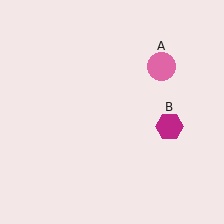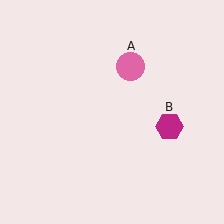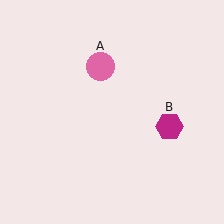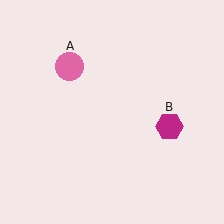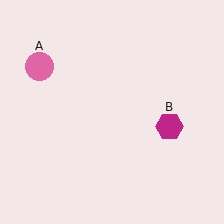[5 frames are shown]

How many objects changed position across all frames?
1 object changed position: pink circle (object A).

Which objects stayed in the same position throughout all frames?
Magenta hexagon (object B) remained stationary.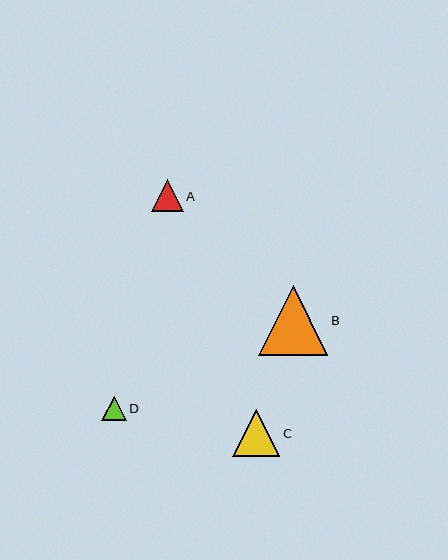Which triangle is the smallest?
Triangle D is the smallest with a size of approximately 25 pixels.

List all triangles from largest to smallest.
From largest to smallest: B, C, A, D.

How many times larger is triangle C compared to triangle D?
Triangle C is approximately 1.9 times the size of triangle D.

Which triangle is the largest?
Triangle B is the largest with a size of approximately 69 pixels.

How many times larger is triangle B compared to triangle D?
Triangle B is approximately 2.8 times the size of triangle D.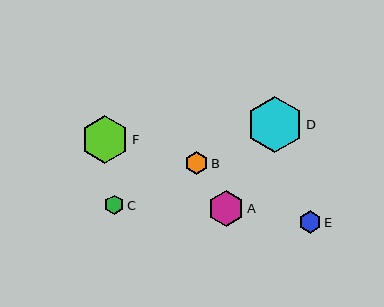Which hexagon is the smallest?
Hexagon C is the smallest with a size of approximately 19 pixels.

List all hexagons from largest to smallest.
From largest to smallest: D, F, A, B, E, C.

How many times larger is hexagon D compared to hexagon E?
Hexagon D is approximately 2.5 times the size of hexagon E.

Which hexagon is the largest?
Hexagon D is the largest with a size of approximately 56 pixels.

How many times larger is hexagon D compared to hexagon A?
Hexagon D is approximately 1.6 times the size of hexagon A.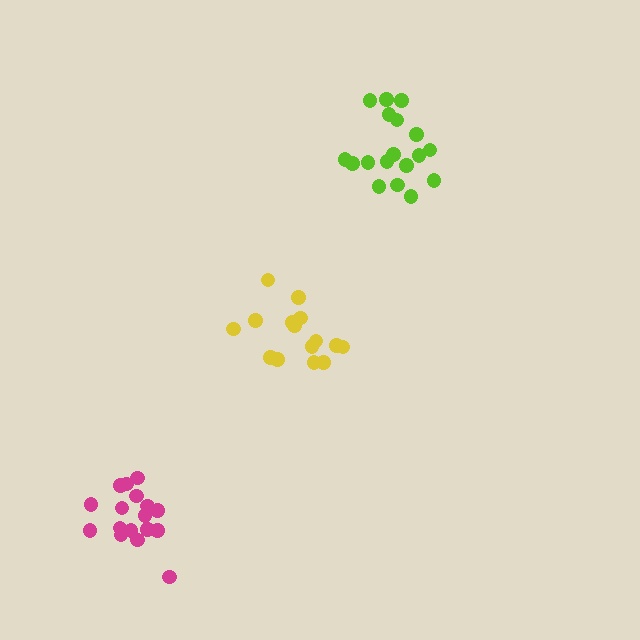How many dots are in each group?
Group 1: 15 dots, Group 2: 18 dots, Group 3: 17 dots (50 total).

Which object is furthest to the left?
The magenta cluster is leftmost.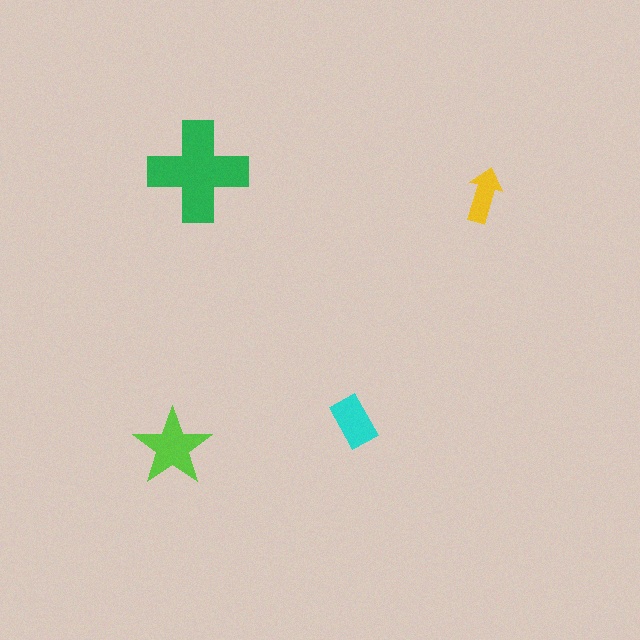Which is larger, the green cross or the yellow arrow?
The green cross.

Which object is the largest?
The green cross.